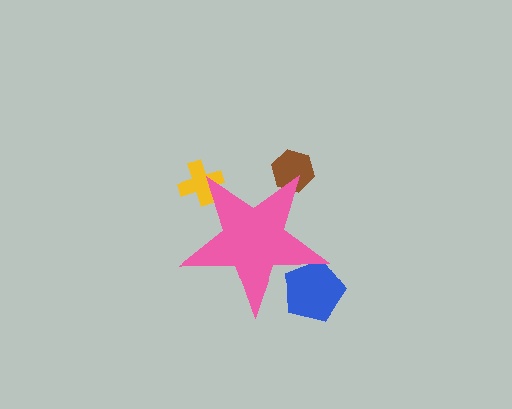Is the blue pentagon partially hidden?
Yes, the blue pentagon is partially hidden behind the pink star.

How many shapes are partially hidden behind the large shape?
3 shapes are partially hidden.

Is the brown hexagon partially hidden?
Yes, the brown hexagon is partially hidden behind the pink star.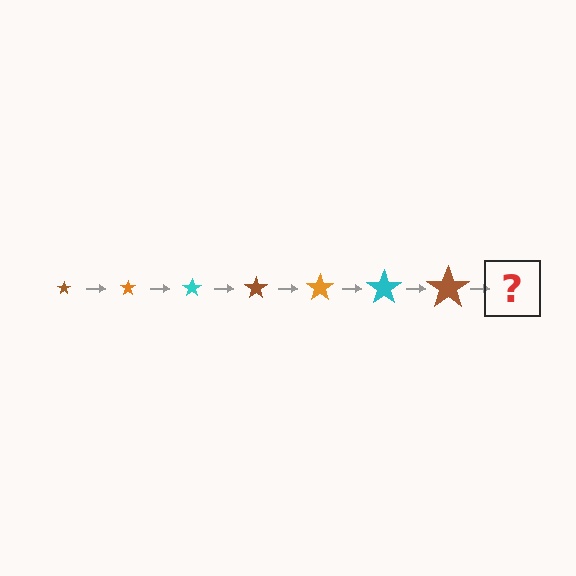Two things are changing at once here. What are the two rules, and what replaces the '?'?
The two rules are that the star grows larger each step and the color cycles through brown, orange, and cyan. The '?' should be an orange star, larger than the previous one.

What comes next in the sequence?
The next element should be an orange star, larger than the previous one.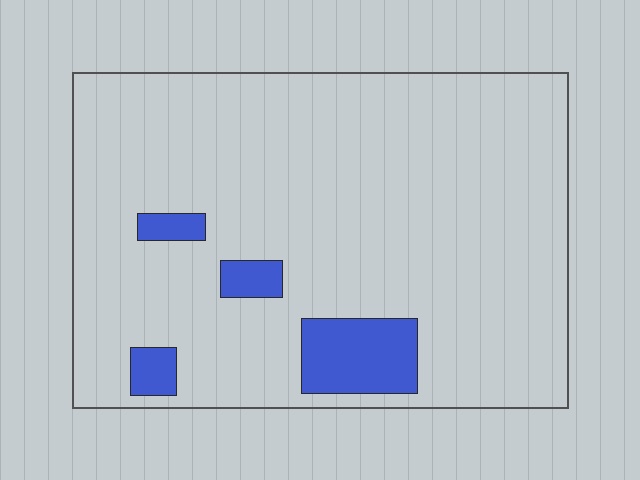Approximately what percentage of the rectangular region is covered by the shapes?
Approximately 10%.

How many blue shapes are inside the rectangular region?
4.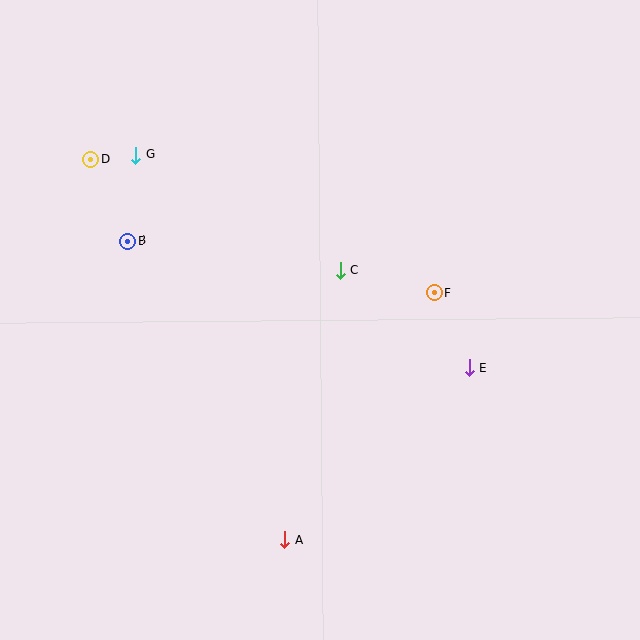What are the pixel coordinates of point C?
Point C is at (340, 270).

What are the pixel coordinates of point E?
Point E is at (470, 367).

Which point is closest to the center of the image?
Point C at (340, 270) is closest to the center.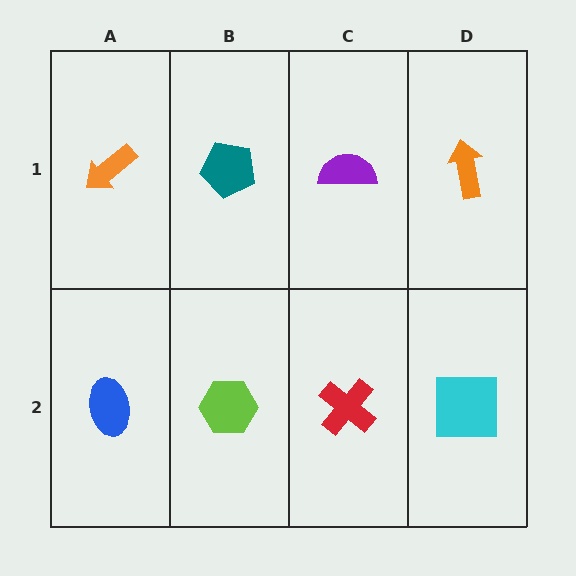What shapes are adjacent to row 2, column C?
A purple semicircle (row 1, column C), a lime hexagon (row 2, column B), a cyan square (row 2, column D).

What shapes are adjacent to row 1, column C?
A red cross (row 2, column C), a teal pentagon (row 1, column B), an orange arrow (row 1, column D).